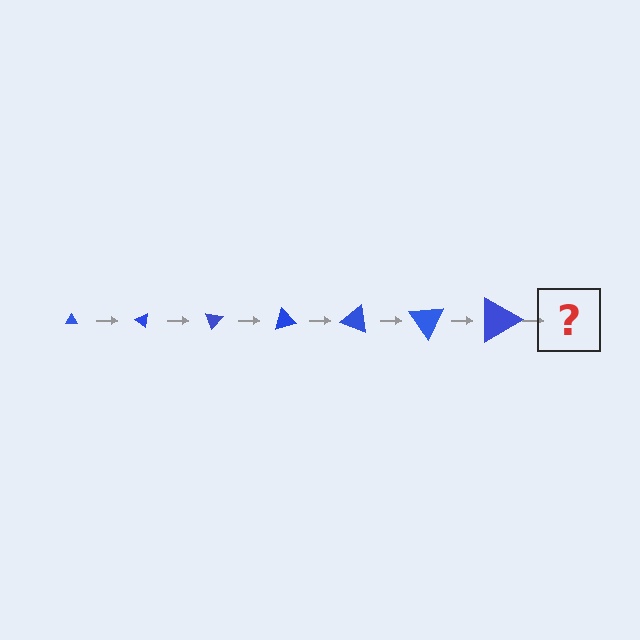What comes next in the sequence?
The next element should be a triangle, larger than the previous one and rotated 245 degrees from the start.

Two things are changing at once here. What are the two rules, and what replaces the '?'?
The two rules are that the triangle grows larger each step and it rotates 35 degrees each step. The '?' should be a triangle, larger than the previous one and rotated 245 degrees from the start.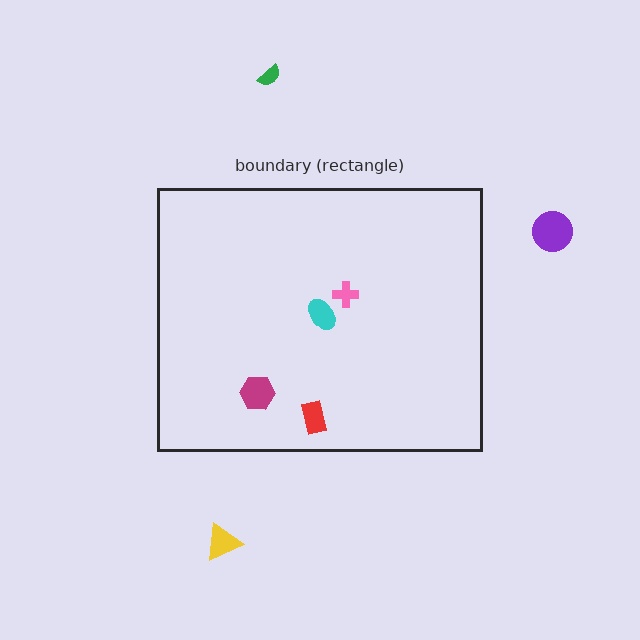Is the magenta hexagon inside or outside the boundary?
Inside.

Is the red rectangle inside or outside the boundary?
Inside.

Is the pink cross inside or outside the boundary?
Inside.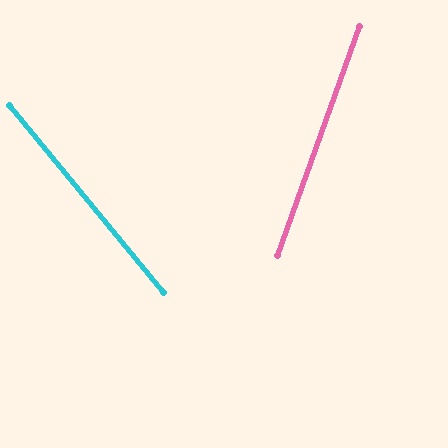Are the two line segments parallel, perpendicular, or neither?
Neither parallel nor perpendicular — they differ by about 59°.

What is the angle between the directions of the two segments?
Approximately 59 degrees.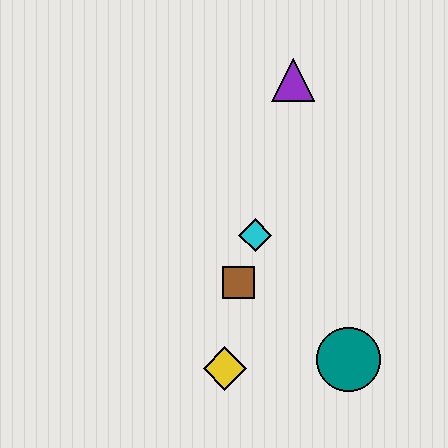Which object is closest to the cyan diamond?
The brown square is closest to the cyan diamond.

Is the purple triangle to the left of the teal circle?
Yes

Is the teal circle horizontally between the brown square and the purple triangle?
No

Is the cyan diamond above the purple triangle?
No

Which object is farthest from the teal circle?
The purple triangle is farthest from the teal circle.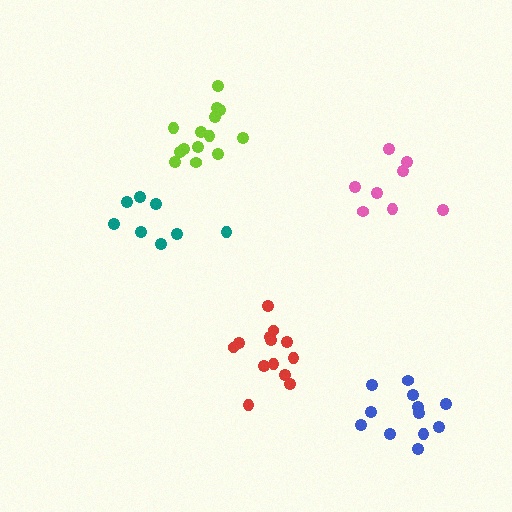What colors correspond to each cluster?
The clusters are colored: teal, red, pink, lime, blue.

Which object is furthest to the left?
The teal cluster is leftmost.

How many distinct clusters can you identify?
There are 5 distinct clusters.